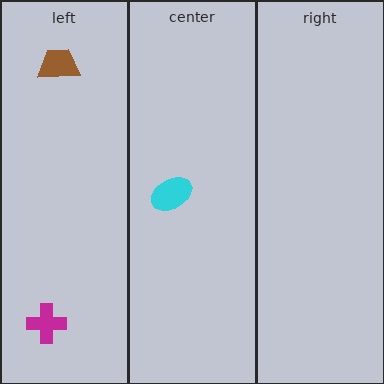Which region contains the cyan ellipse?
The center region.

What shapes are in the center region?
The cyan ellipse.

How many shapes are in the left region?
2.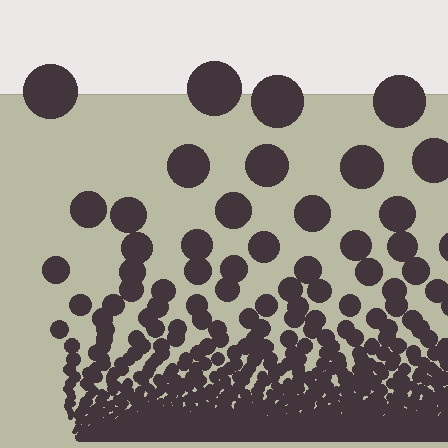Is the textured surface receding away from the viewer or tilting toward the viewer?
The surface appears to tilt toward the viewer. Texture elements get larger and sparser toward the top.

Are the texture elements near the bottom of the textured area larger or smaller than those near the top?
Smaller. The gradient is inverted — elements near the bottom are smaller and denser.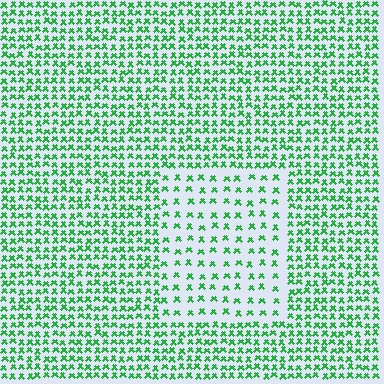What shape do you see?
I see a rectangle.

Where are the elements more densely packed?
The elements are more densely packed outside the rectangle boundary.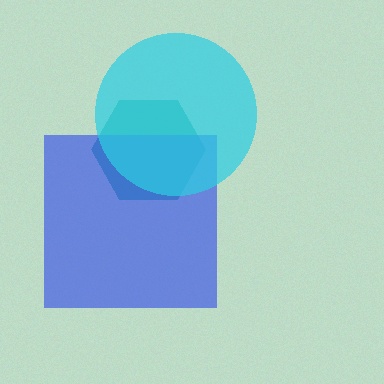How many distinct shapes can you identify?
There are 3 distinct shapes: a teal hexagon, a blue square, a cyan circle.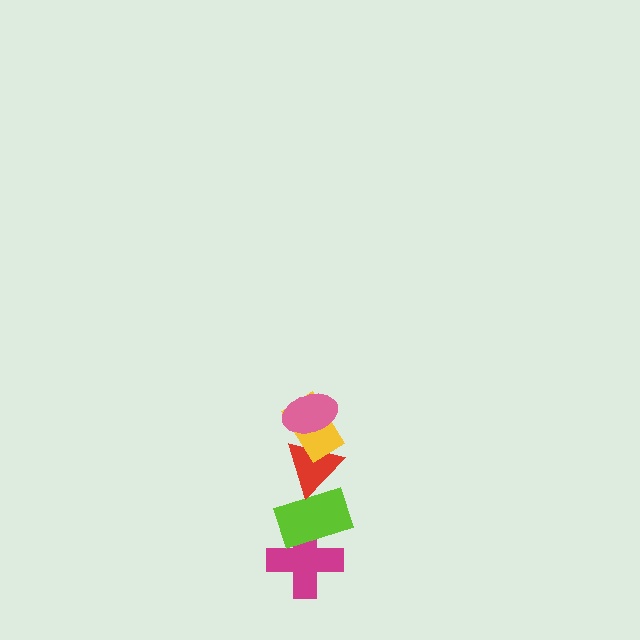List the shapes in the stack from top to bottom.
From top to bottom: the pink ellipse, the yellow rectangle, the red triangle, the lime rectangle, the magenta cross.